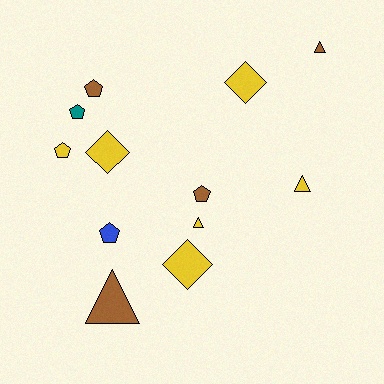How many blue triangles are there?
There are no blue triangles.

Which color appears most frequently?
Yellow, with 6 objects.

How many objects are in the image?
There are 12 objects.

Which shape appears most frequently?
Pentagon, with 5 objects.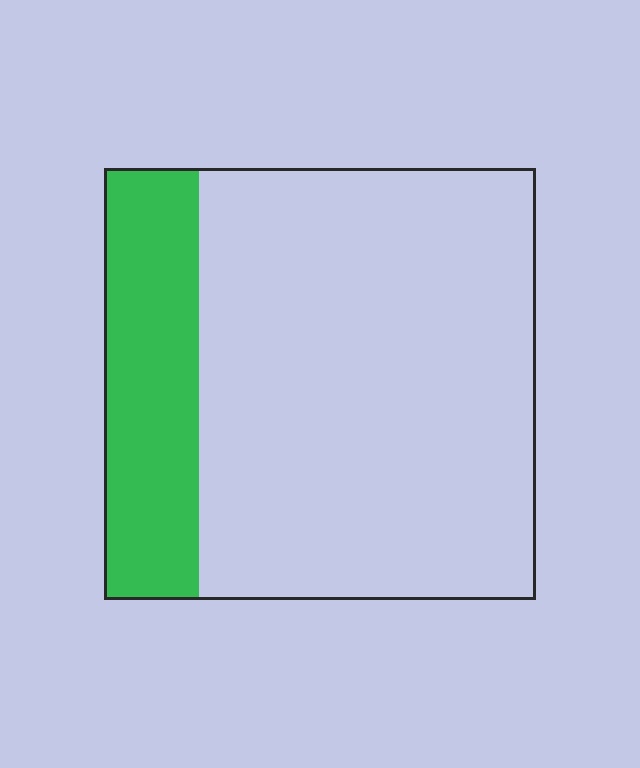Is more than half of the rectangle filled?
No.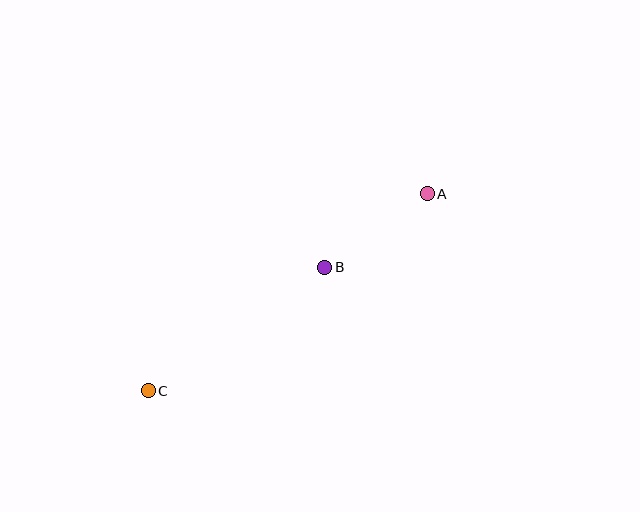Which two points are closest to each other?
Points A and B are closest to each other.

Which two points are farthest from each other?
Points A and C are farthest from each other.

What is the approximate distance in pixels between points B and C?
The distance between B and C is approximately 216 pixels.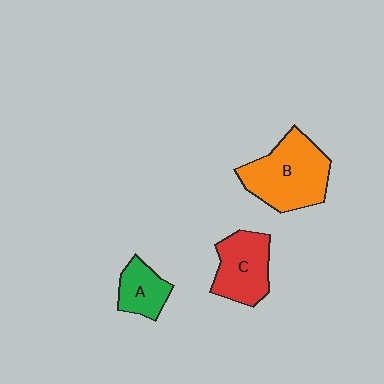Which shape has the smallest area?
Shape A (green).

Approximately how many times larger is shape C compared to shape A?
Approximately 1.5 times.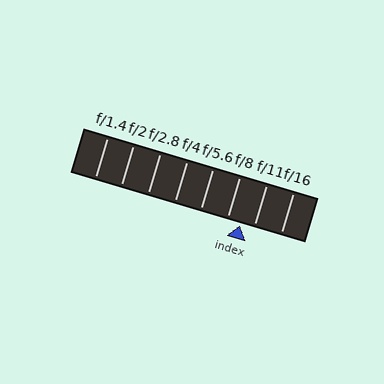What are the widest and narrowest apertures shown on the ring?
The widest aperture shown is f/1.4 and the narrowest is f/16.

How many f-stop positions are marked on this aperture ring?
There are 8 f-stop positions marked.